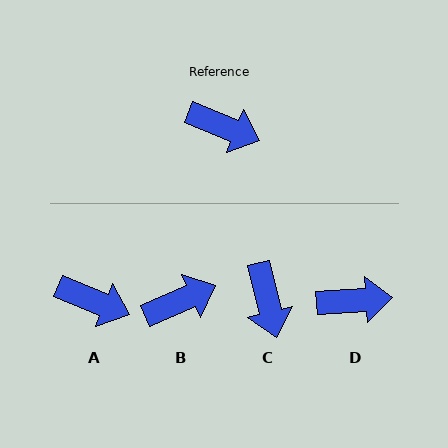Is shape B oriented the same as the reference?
No, it is off by about 45 degrees.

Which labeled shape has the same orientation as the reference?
A.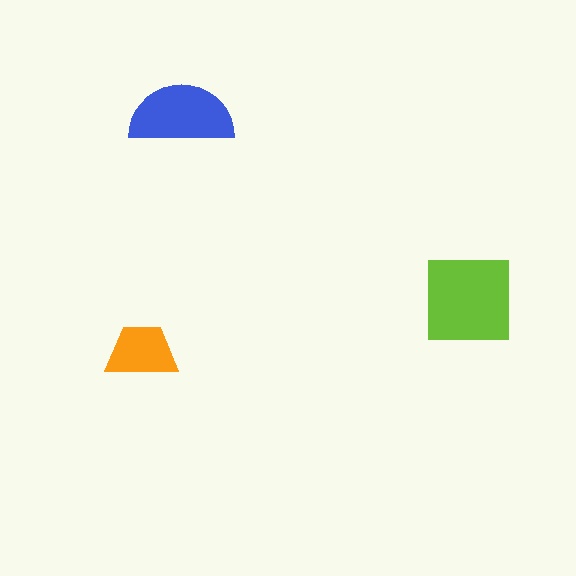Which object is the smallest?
The orange trapezoid.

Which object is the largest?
The lime square.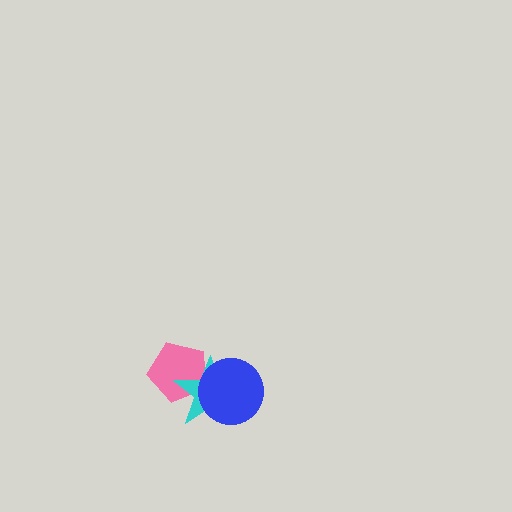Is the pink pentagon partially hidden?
Yes, it is partially covered by another shape.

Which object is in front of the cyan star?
The blue circle is in front of the cyan star.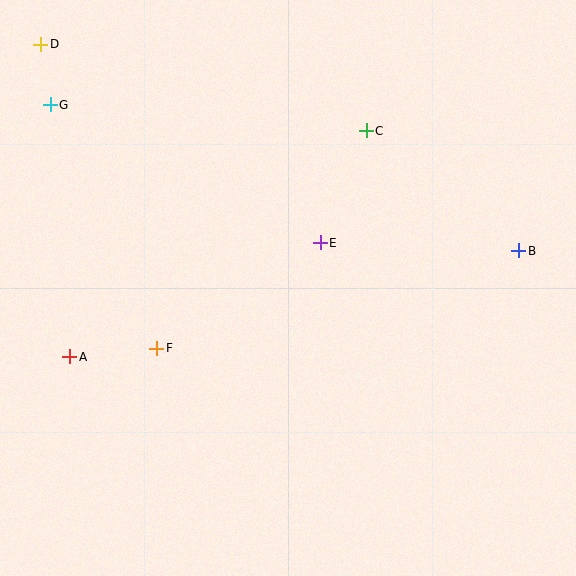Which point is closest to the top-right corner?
Point C is closest to the top-right corner.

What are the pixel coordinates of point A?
Point A is at (69, 357).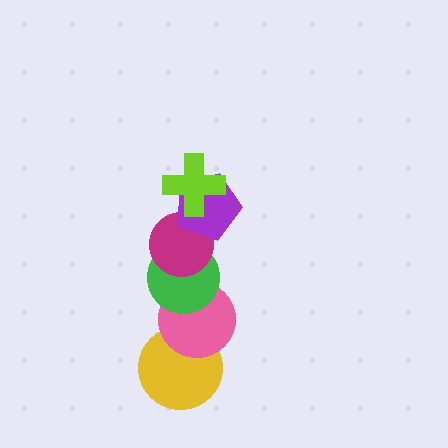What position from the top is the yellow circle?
The yellow circle is 6th from the top.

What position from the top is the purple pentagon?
The purple pentagon is 2nd from the top.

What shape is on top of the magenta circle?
The purple pentagon is on top of the magenta circle.